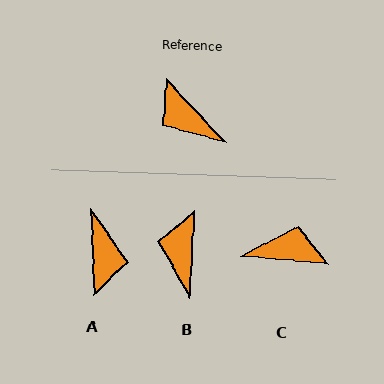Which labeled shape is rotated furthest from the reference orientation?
A, about 139 degrees away.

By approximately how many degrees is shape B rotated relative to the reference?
Approximately 46 degrees clockwise.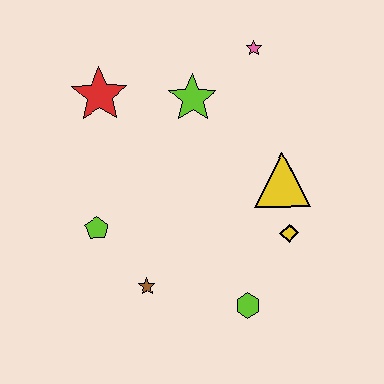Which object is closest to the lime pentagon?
The brown star is closest to the lime pentagon.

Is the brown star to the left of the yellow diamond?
Yes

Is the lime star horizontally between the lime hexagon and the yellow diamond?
No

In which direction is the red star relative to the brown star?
The red star is above the brown star.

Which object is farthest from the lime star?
The lime hexagon is farthest from the lime star.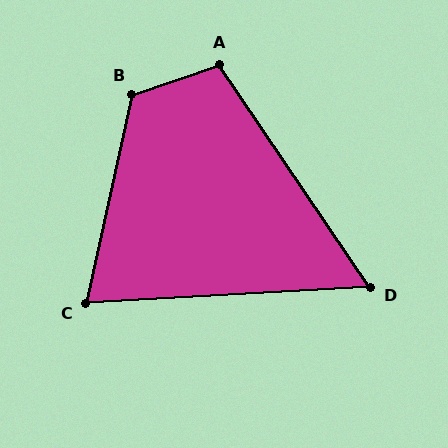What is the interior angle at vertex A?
Approximately 106 degrees (obtuse).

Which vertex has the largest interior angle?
B, at approximately 121 degrees.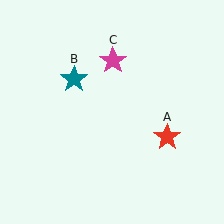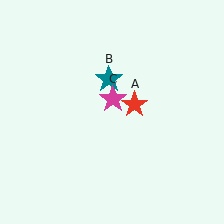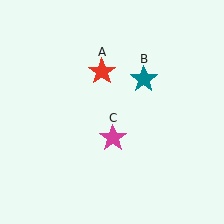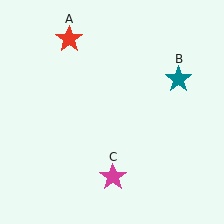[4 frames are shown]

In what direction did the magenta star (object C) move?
The magenta star (object C) moved down.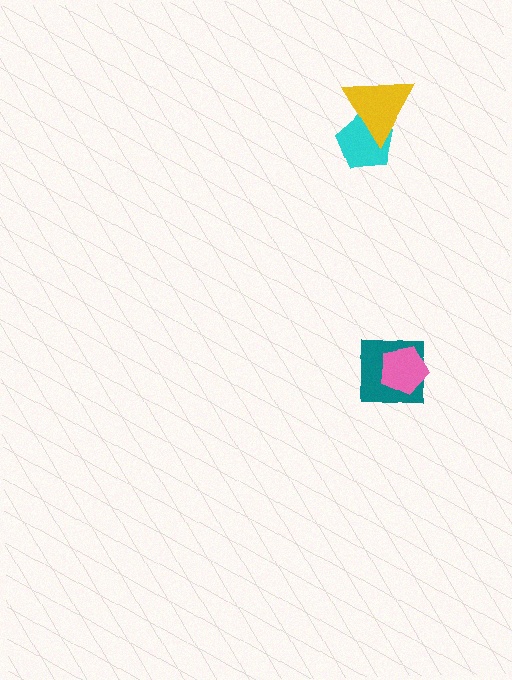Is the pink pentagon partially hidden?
No, no other shape covers it.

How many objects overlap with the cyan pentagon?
1 object overlaps with the cyan pentagon.